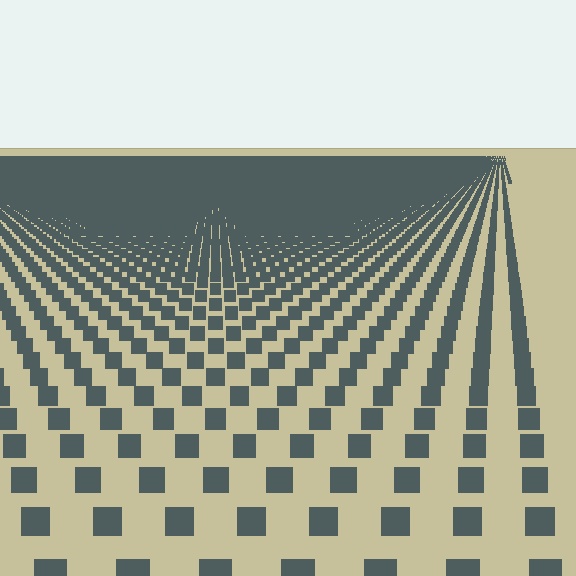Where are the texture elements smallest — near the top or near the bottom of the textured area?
Near the top.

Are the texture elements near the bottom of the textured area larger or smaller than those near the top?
Larger. Near the bottom, elements are closer to the viewer and appear at a bigger on-screen size.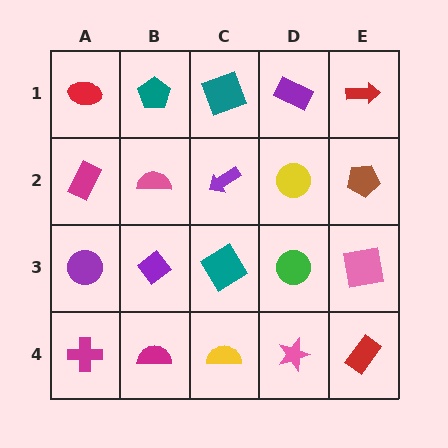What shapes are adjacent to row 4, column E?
A pink square (row 3, column E), a pink star (row 4, column D).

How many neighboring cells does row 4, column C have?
3.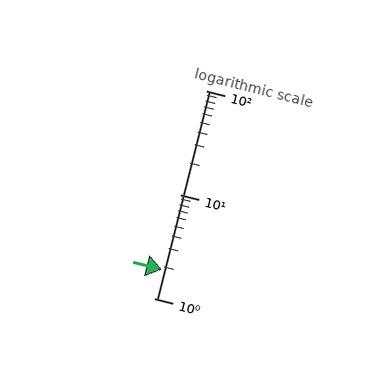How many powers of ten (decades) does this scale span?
The scale spans 2 decades, from 1 to 100.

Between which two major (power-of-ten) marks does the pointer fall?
The pointer is between 1 and 10.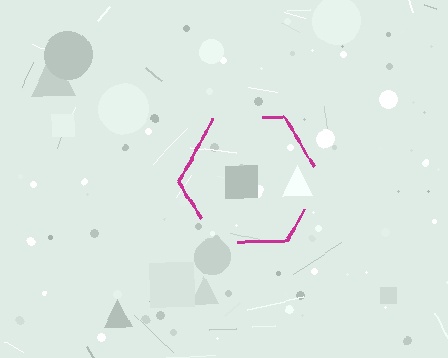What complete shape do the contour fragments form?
The contour fragments form a hexagon.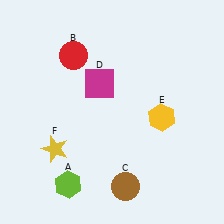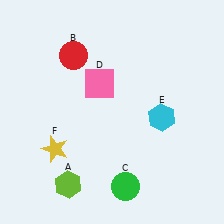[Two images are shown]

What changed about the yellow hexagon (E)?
In Image 1, E is yellow. In Image 2, it changed to cyan.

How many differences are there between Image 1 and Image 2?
There are 3 differences between the two images.